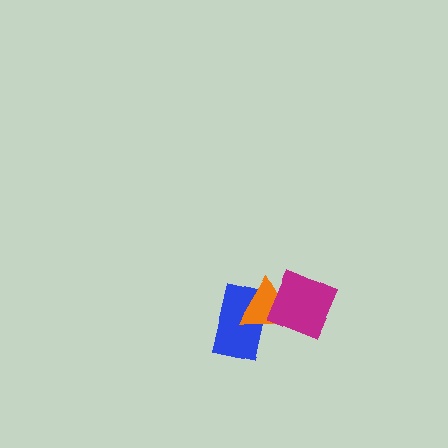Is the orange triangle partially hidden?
Yes, it is partially covered by another shape.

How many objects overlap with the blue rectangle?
2 objects overlap with the blue rectangle.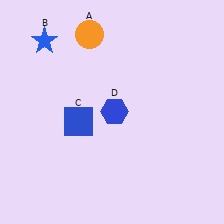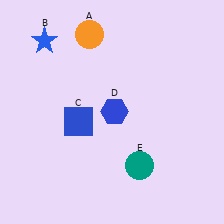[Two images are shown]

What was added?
A teal circle (E) was added in Image 2.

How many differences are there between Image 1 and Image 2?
There is 1 difference between the two images.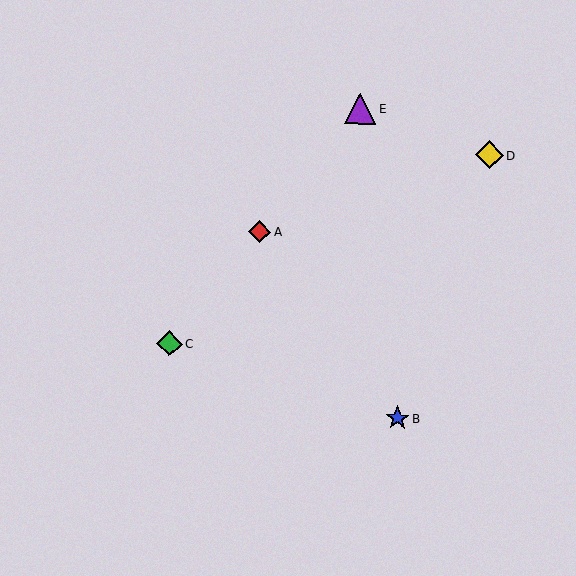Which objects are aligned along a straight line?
Objects A, C, E are aligned along a straight line.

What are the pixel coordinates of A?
Object A is at (260, 232).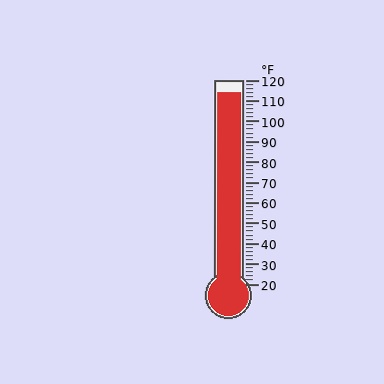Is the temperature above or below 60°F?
The temperature is above 60°F.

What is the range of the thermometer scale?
The thermometer scale ranges from 20°F to 120°F.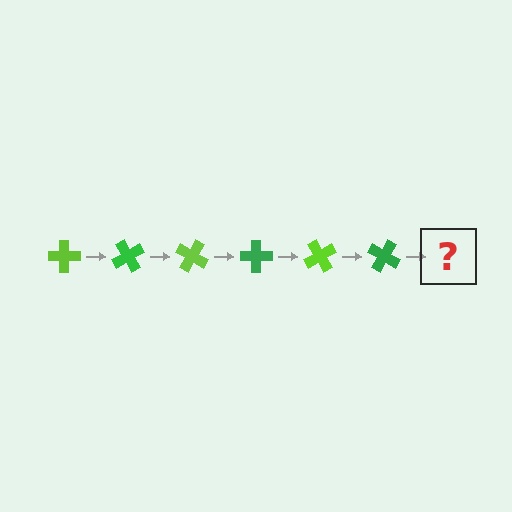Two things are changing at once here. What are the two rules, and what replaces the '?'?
The two rules are that it rotates 60 degrees each step and the color cycles through lime and green. The '?' should be a lime cross, rotated 360 degrees from the start.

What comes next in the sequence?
The next element should be a lime cross, rotated 360 degrees from the start.